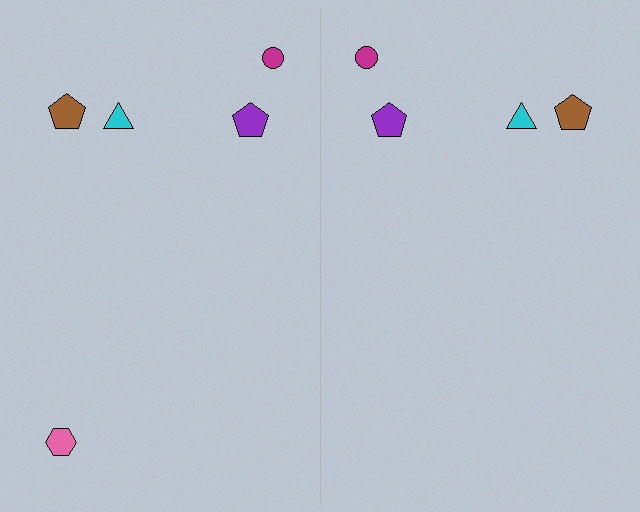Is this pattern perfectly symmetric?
No, the pattern is not perfectly symmetric. A pink hexagon is missing from the right side.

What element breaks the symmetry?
A pink hexagon is missing from the right side.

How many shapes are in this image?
There are 9 shapes in this image.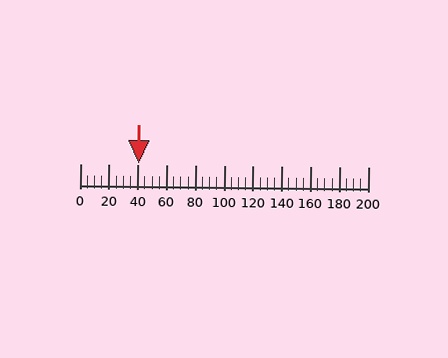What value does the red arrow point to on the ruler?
The red arrow points to approximately 40.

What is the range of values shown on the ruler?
The ruler shows values from 0 to 200.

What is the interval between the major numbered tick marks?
The major tick marks are spaced 20 units apart.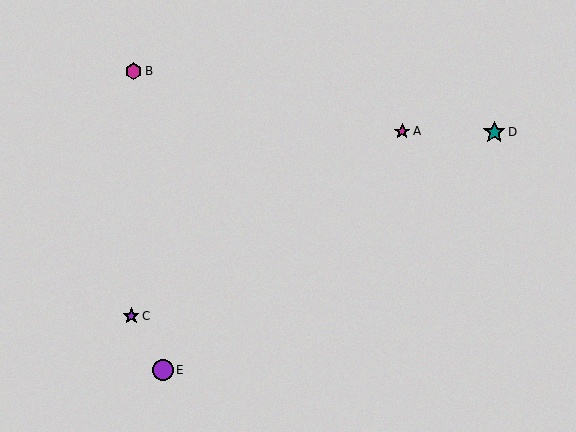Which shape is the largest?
The teal star (labeled D) is the largest.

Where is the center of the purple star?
The center of the purple star is at (131, 316).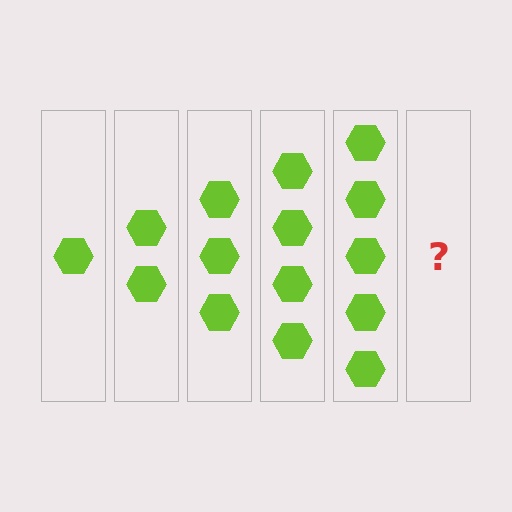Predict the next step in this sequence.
The next step is 6 hexagons.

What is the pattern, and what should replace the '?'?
The pattern is that each step adds one more hexagon. The '?' should be 6 hexagons.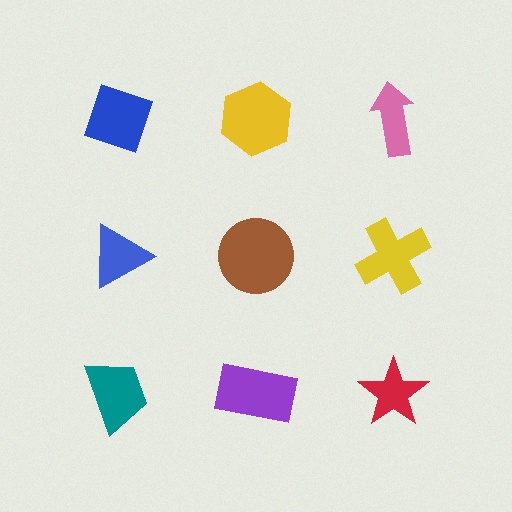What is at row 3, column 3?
A red star.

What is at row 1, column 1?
A blue diamond.